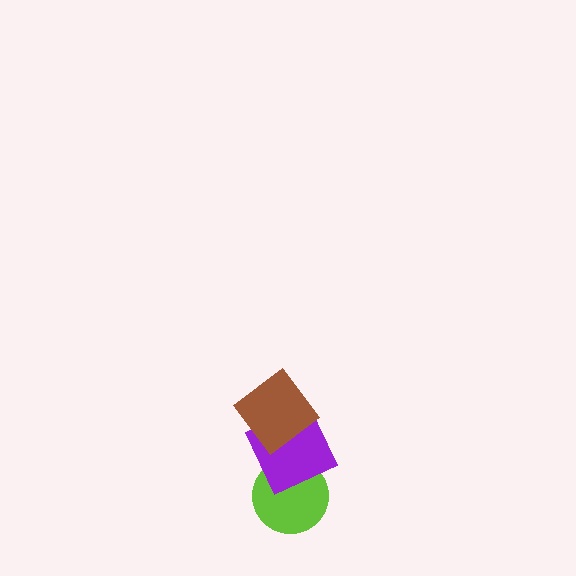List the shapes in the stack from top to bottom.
From top to bottom: the brown diamond, the purple square, the lime circle.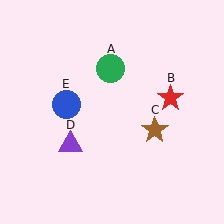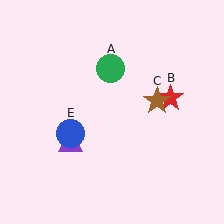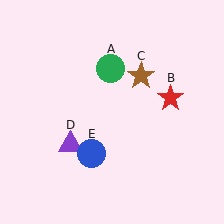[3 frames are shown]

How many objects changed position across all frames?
2 objects changed position: brown star (object C), blue circle (object E).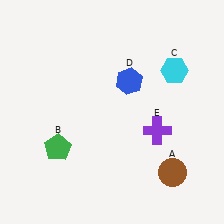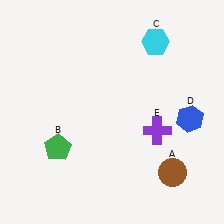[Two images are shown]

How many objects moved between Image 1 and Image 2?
2 objects moved between the two images.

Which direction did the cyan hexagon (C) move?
The cyan hexagon (C) moved up.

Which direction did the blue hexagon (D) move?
The blue hexagon (D) moved right.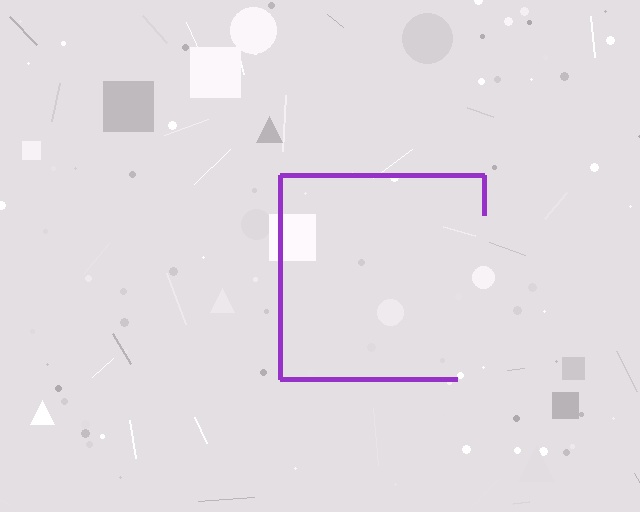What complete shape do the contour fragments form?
The contour fragments form a square.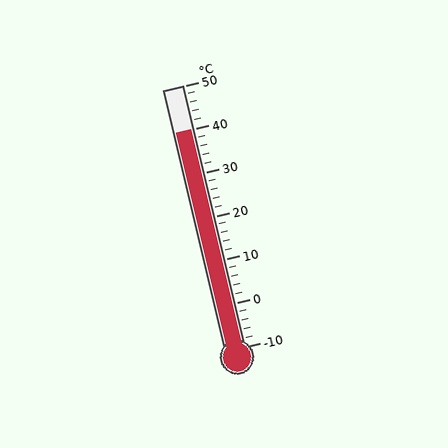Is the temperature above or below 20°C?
The temperature is above 20°C.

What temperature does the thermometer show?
The thermometer shows approximately 40°C.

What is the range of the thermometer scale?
The thermometer scale ranges from -10°C to 50°C.